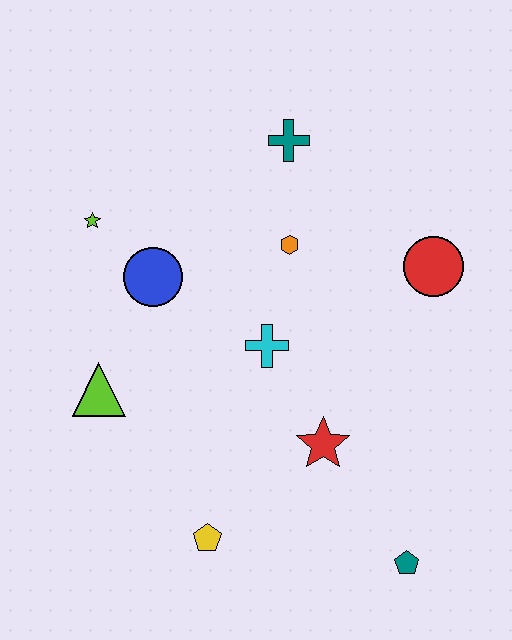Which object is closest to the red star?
The cyan cross is closest to the red star.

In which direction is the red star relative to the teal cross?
The red star is below the teal cross.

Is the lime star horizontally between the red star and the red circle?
No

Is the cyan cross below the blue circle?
Yes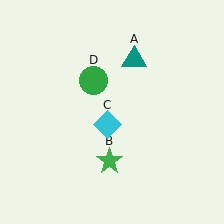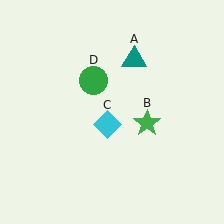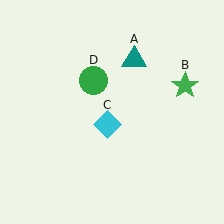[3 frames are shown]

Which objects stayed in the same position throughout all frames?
Teal triangle (object A) and cyan diamond (object C) and green circle (object D) remained stationary.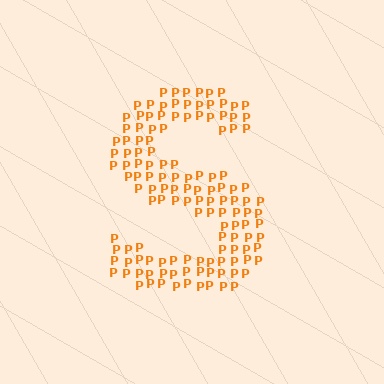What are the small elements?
The small elements are letter P's.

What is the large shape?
The large shape is the letter S.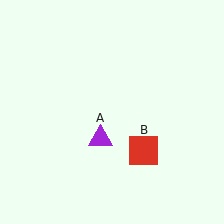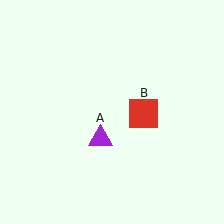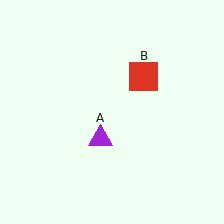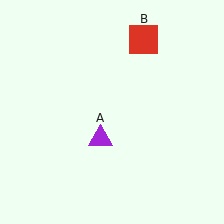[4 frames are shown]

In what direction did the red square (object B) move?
The red square (object B) moved up.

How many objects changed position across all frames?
1 object changed position: red square (object B).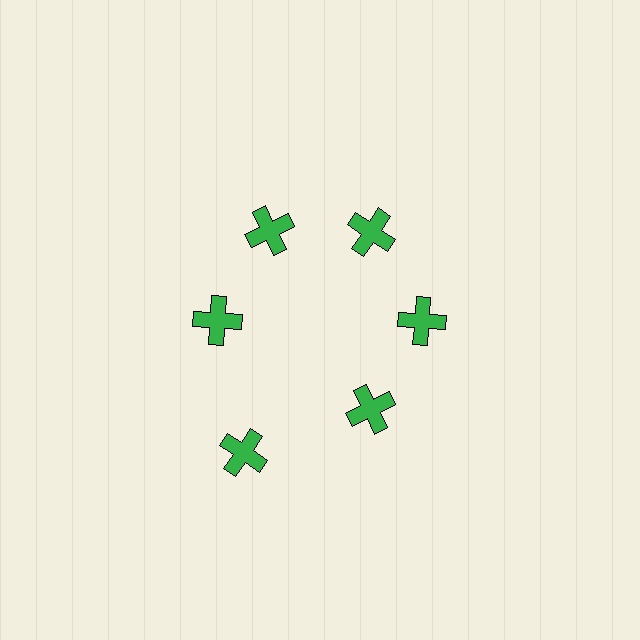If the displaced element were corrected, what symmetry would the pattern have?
It would have 6-fold rotational symmetry — the pattern would map onto itself every 60 degrees.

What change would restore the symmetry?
The symmetry would be restored by moving it inward, back onto the ring so that all 6 crosses sit at equal angles and equal distance from the center.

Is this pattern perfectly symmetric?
No. The 6 green crosses are arranged in a ring, but one element near the 7 o'clock position is pushed outward from the center, breaking the 6-fold rotational symmetry.